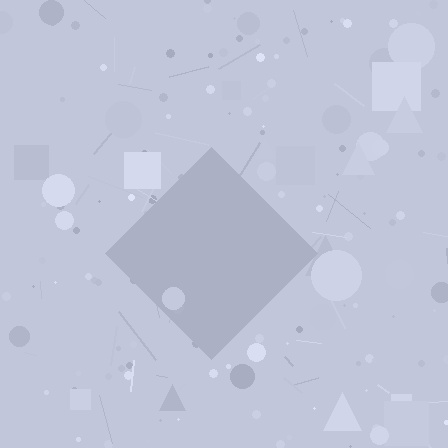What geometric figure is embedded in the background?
A diamond is embedded in the background.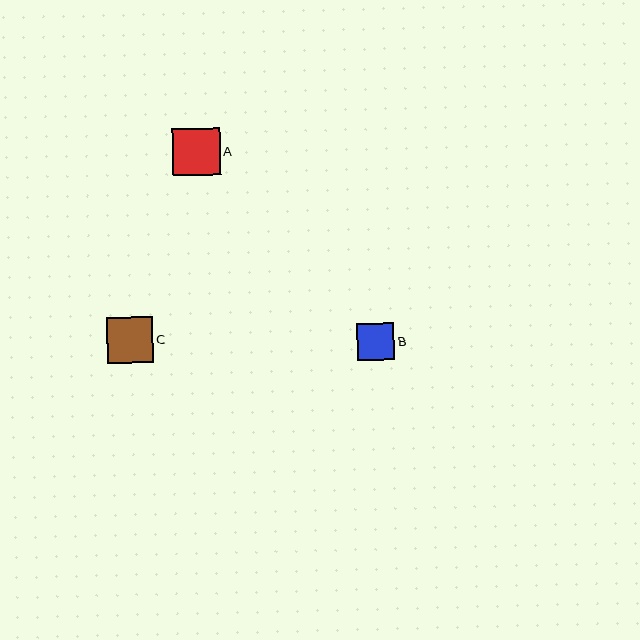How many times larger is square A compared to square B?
Square A is approximately 1.3 times the size of square B.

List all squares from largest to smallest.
From largest to smallest: A, C, B.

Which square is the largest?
Square A is the largest with a size of approximately 48 pixels.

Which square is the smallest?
Square B is the smallest with a size of approximately 37 pixels.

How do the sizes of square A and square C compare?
Square A and square C are approximately the same size.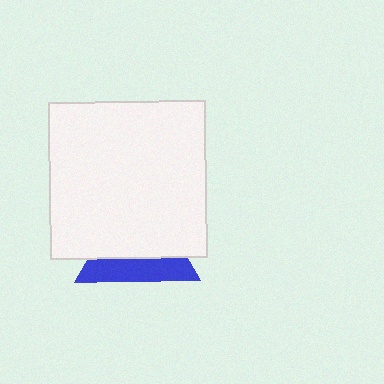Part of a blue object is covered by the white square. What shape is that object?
It is a triangle.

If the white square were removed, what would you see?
You would see the complete blue triangle.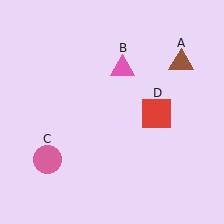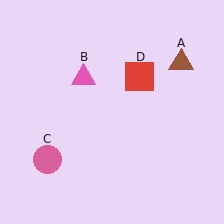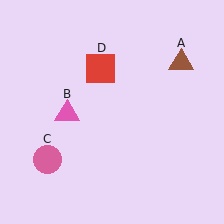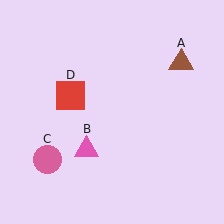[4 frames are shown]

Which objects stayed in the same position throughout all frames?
Brown triangle (object A) and pink circle (object C) remained stationary.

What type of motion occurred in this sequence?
The pink triangle (object B), red square (object D) rotated counterclockwise around the center of the scene.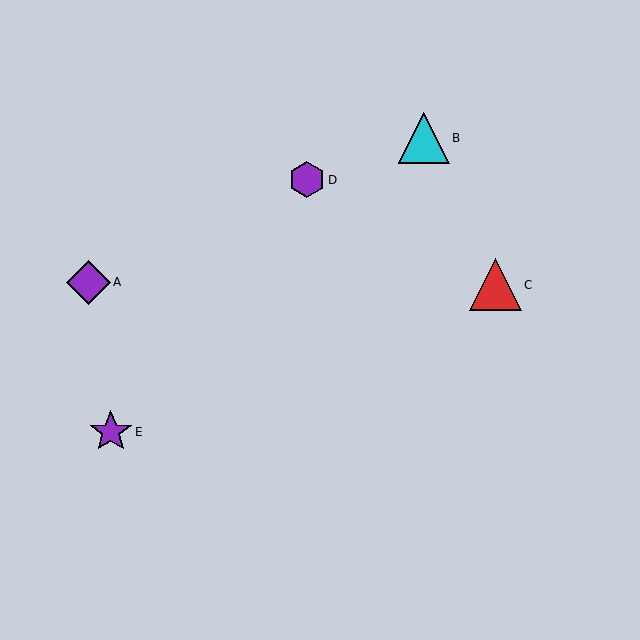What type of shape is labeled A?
Shape A is a purple diamond.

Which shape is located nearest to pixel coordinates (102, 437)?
The purple star (labeled E) at (111, 432) is nearest to that location.